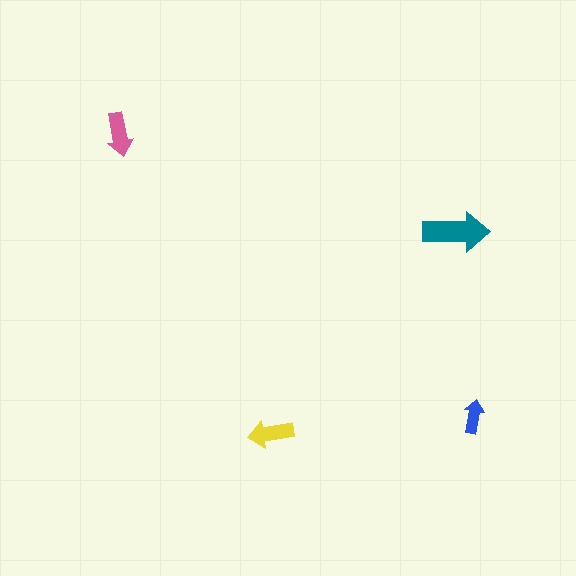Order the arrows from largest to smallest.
the teal one, the yellow one, the pink one, the blue one.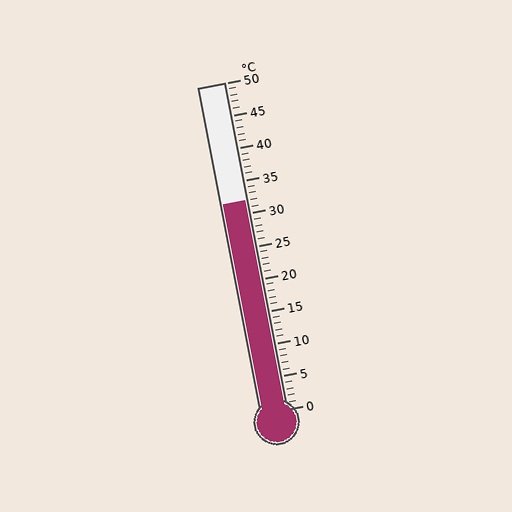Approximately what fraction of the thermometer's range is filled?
The thermometer is filled to approximately 65% of its range.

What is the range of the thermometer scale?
The thermometer scale ranges from 0°C to 50°C.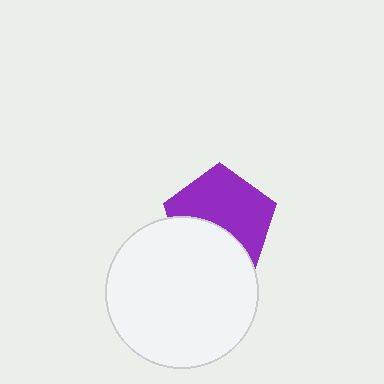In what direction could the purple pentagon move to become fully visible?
The purple pentagon could move up. That would shift it out from behind the white circle entirely.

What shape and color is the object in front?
The object in front is a white circle.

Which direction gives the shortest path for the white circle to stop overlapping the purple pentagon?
Moving down gives the shortest separation.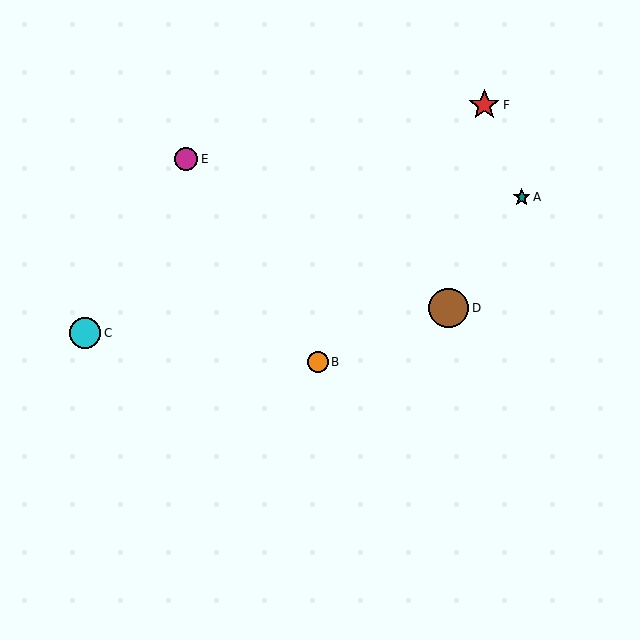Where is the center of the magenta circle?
The center of the magenta circle is at (186, 159).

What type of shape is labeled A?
Shape A is a teal star.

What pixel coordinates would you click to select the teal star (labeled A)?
Click at (522, 197) to select the teal star A.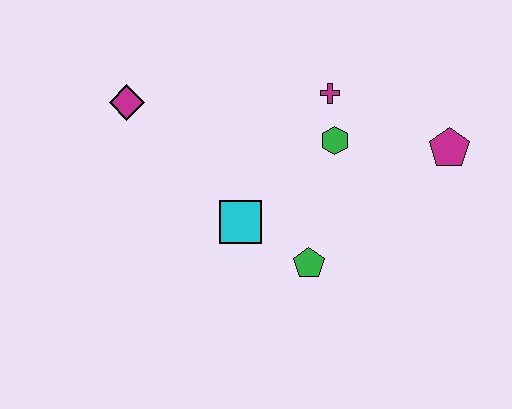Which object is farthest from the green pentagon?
The magenta diamond is farthest from the green pentagon.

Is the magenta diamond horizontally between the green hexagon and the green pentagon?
No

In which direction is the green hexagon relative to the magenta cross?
The green hexagon is below the magenta cross.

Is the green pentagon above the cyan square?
No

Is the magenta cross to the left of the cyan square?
No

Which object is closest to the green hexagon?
The magenta cross is closest to the green hexagon.